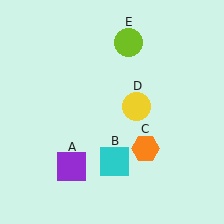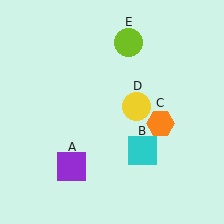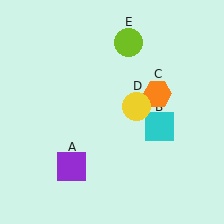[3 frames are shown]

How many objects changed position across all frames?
2 objects changed position: cyan square (object B), orange hexagon (object C).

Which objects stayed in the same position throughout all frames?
Purple square (object A) and yellow circle (object D) and lime circle (object E) remained stationary.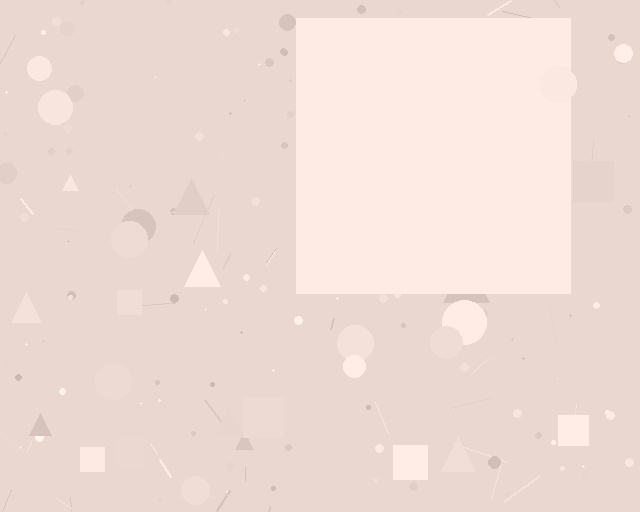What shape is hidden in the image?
A square is hidden in the image.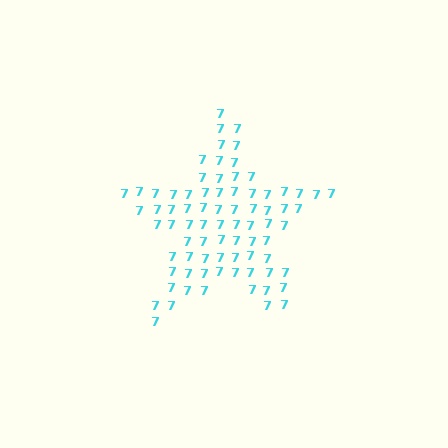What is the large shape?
The large shape is a star.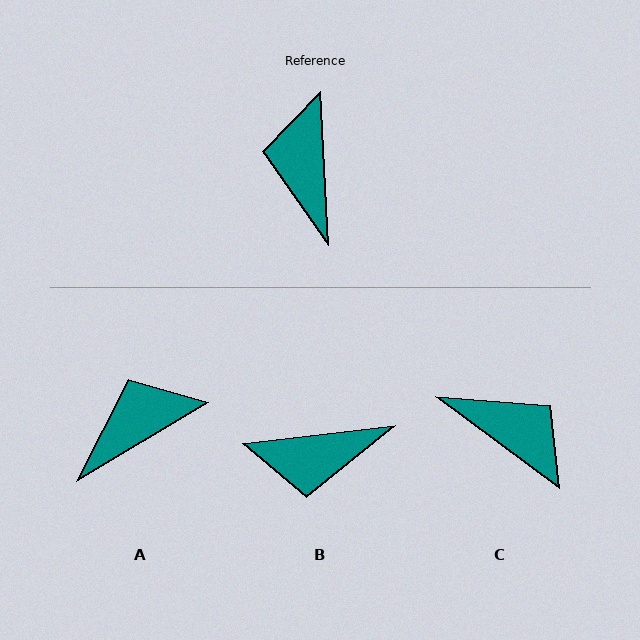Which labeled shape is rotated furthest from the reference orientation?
C, about 129 degrees away.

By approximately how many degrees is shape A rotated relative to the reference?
Approximately 62 degrees clockwise.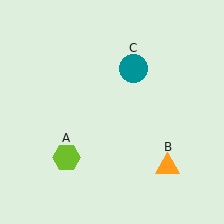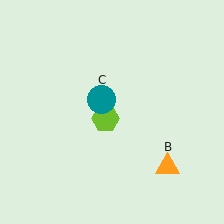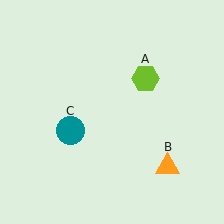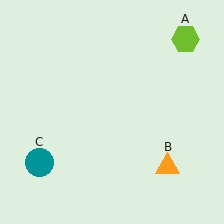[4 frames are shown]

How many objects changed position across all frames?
2 objects changed position: lime hexagon (object A), teal circle (object C).